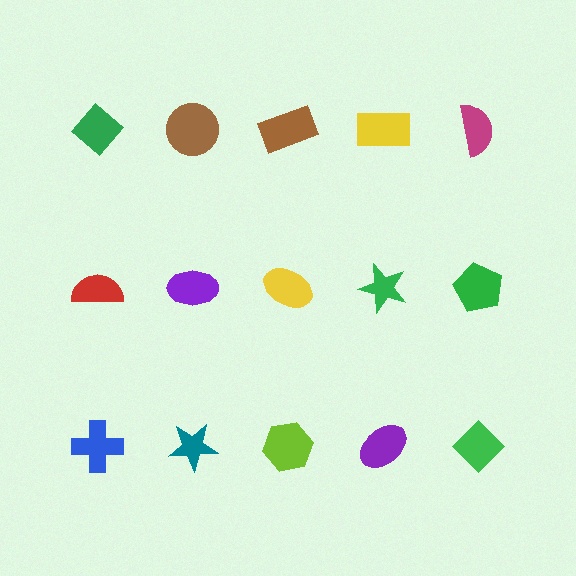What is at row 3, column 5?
A green diamond.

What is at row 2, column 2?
A purple ellipse.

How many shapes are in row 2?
5 shapes.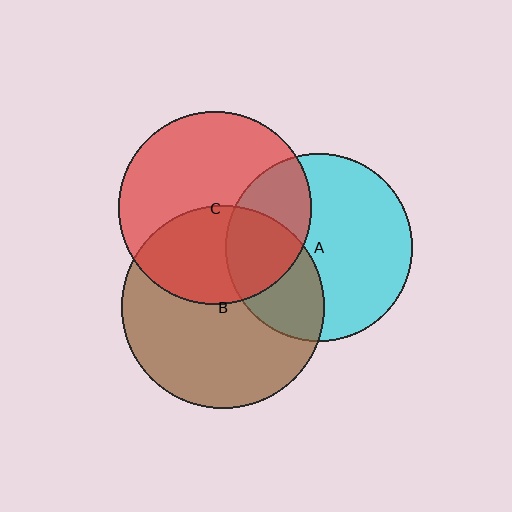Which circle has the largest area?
Circle B (brown).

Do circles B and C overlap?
Yes.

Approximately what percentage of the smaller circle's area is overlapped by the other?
Approximately 40%.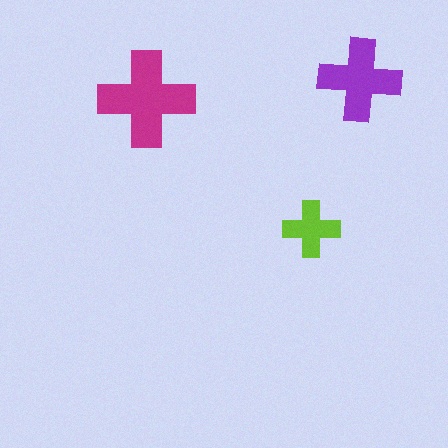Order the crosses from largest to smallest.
the magenta one, the purple one, the lime one.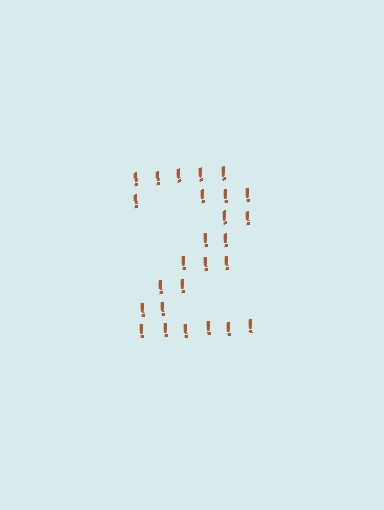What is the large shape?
The large shape is the digit 2.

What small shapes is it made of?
It is made of small exclamation marks.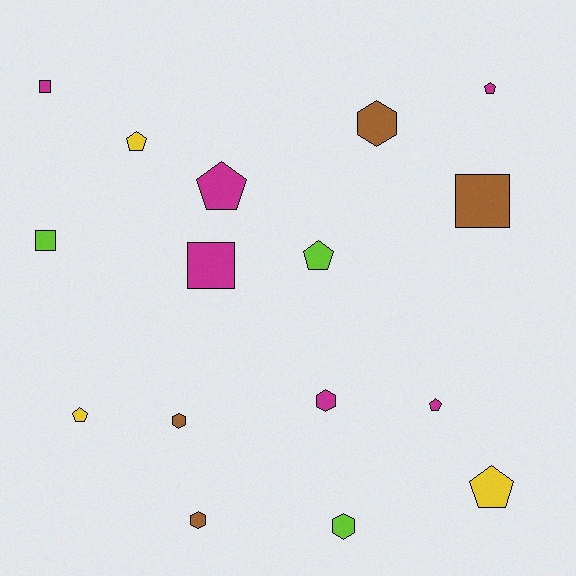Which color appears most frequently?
Magenta, with 6 objects.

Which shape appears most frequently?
Pentagon, with 7 objects.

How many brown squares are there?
There is 1 brown square.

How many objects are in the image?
There are 16 objects.